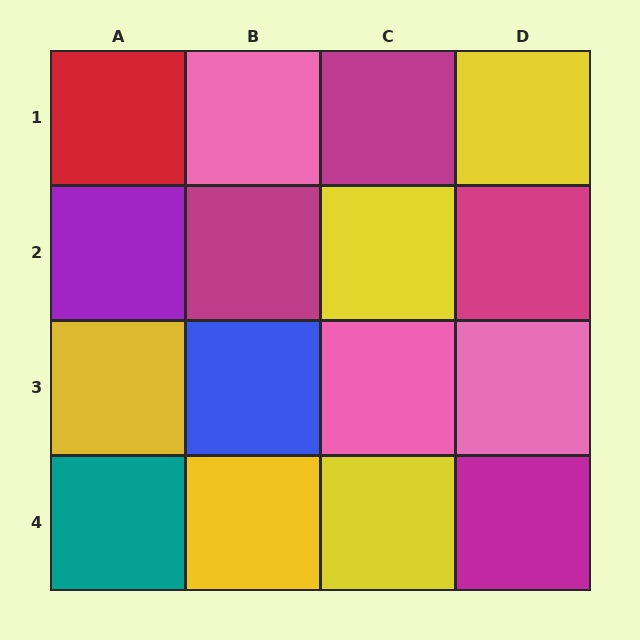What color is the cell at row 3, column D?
Pink.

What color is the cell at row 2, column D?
Magenta.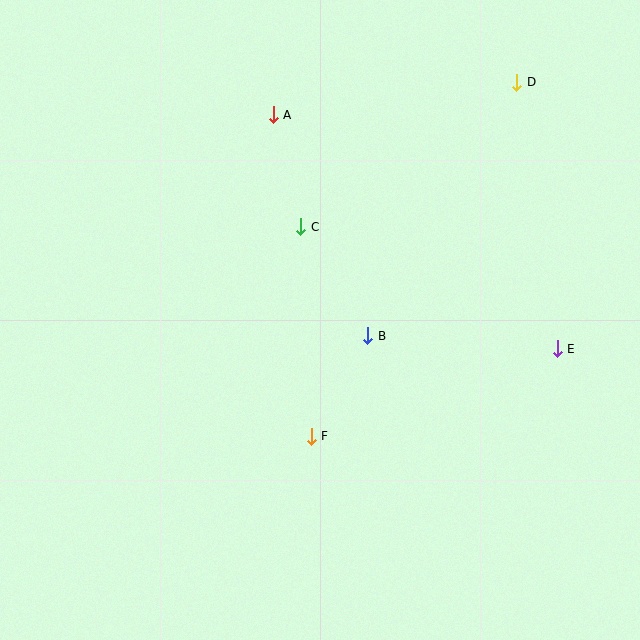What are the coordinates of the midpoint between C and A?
The midpoint between C and A is at (287, 171).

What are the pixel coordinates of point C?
Point C is at (301, 227).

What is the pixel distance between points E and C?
The distance between E and C is 284 pixels.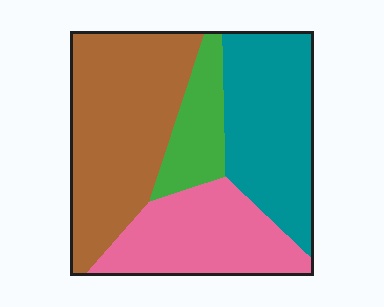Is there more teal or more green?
Teal.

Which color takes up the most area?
Brown, at roughly 35%.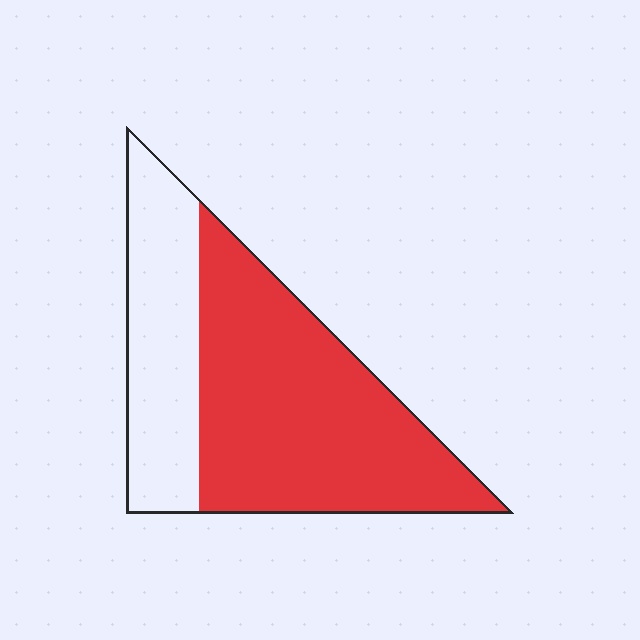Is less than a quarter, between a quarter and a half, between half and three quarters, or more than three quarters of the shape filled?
Between half and three quarters.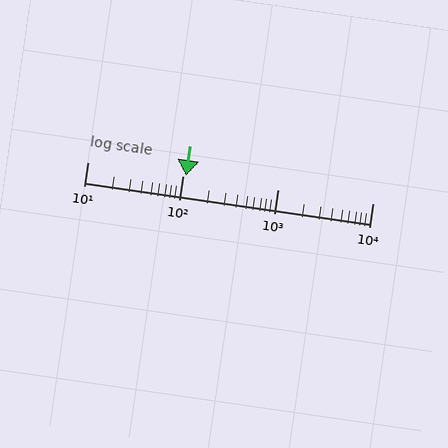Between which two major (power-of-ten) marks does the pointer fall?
The pointer is between 100 and 1000.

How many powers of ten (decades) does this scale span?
The scale spans 3 decades, from 10 to 10000.